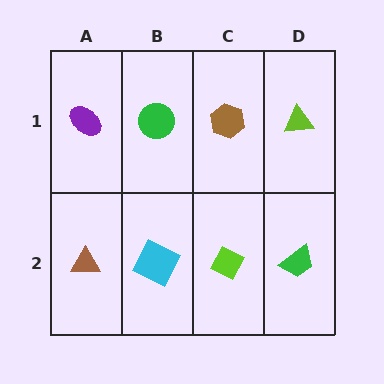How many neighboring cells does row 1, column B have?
3.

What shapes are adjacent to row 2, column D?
A lime triangle (row 1, column D), a lime diamond (row 2, column C).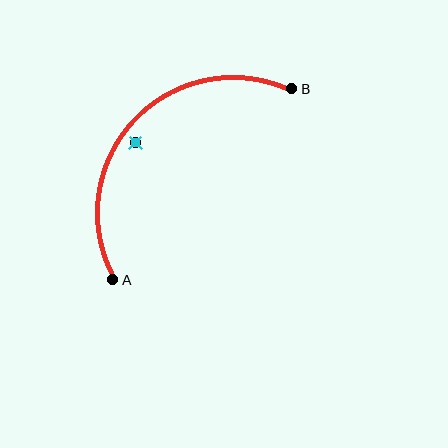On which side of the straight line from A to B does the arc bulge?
The arc bulges above and to the left of the straight line connecting A and B.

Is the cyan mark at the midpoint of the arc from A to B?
No — the cyan mark does not lie on the arc at all. It sits slightly inside the curve.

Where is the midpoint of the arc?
The arc midpoint is the point on the curve farthest from the straight line joining A and B. It sits above and to the left of that line.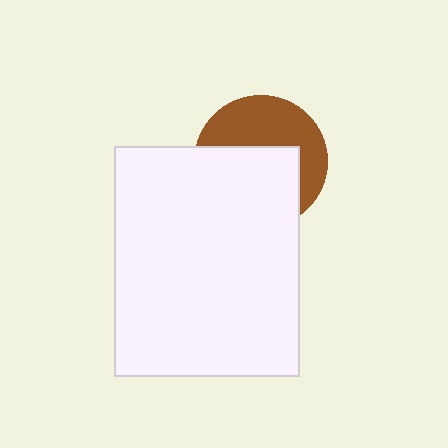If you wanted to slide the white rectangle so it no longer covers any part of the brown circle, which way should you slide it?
Slide it down — that is the most direct way to separate the two shapes.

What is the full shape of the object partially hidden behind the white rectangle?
The partially hidden object is a brown circle.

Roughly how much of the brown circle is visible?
About half of it is visible (roughly 46%).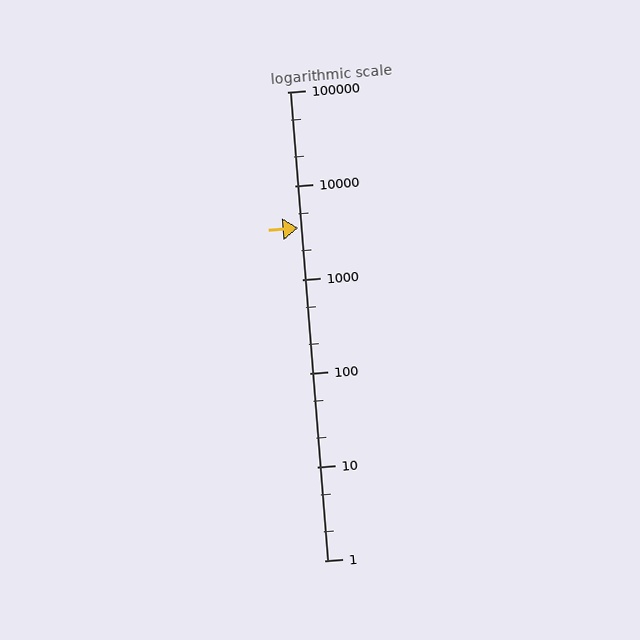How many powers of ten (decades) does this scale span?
The scale spans 5 decades, from 1 to 100000.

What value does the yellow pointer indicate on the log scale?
The pointer indicates approximately 3500.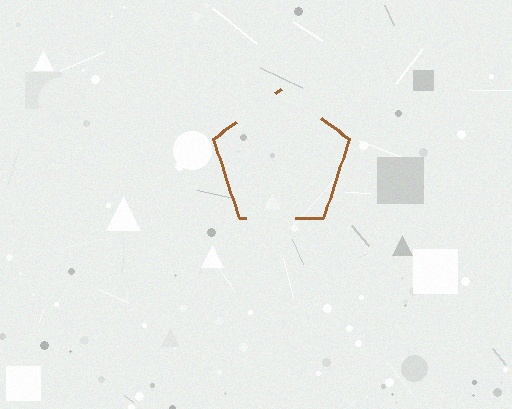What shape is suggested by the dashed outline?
The dashed outline suggests a pentagon.